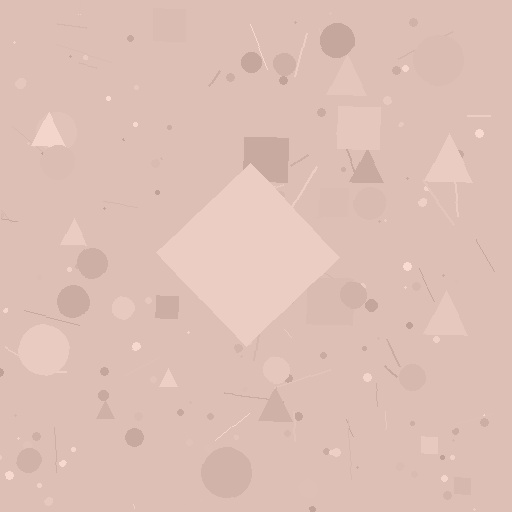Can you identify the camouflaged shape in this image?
The camouflaged shape is a diamond.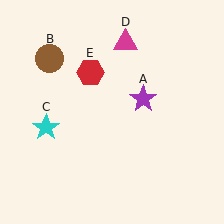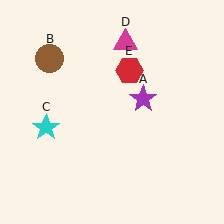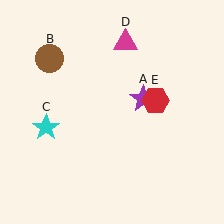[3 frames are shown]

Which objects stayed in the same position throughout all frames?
Purple star (object A) and brown circle (object B) and cyan star (object C) and magenta triangle (object D) remained stationary.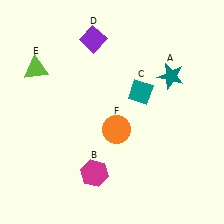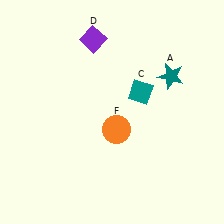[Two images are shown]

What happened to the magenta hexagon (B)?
The magenta hexagon (B) was removed in Image 2. It was in the bottom-left area of Image 1.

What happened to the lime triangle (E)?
The lime triangle (E) was removed in Image 2. It was in the top-left area of Image 1.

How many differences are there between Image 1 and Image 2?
There are 2 differences between the two images.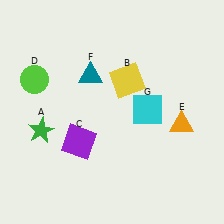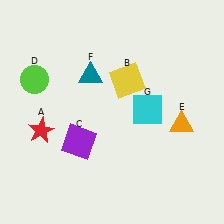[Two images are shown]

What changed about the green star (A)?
In Image 1, A is green. In Image 2, it changed to red.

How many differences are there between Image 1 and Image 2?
There is 1 difference between the two images.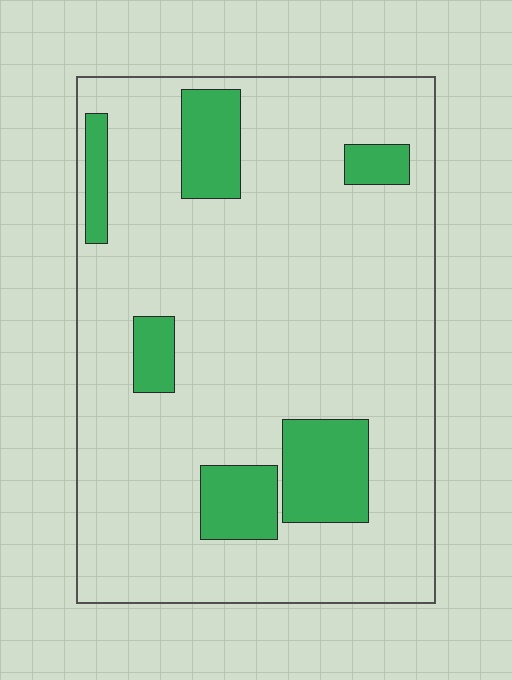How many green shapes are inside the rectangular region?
6.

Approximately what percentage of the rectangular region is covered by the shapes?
Approximately 15%.